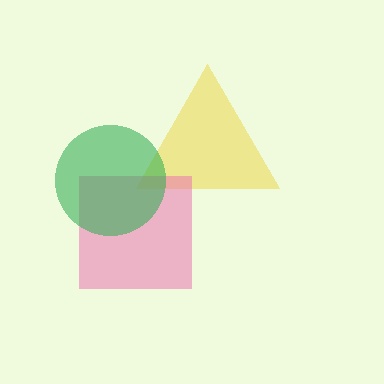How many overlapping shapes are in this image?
There are 3 overlapping shapes in the image.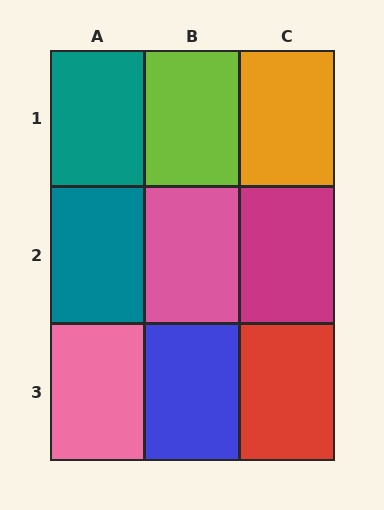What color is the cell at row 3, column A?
Pink.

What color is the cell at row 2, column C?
Magenta.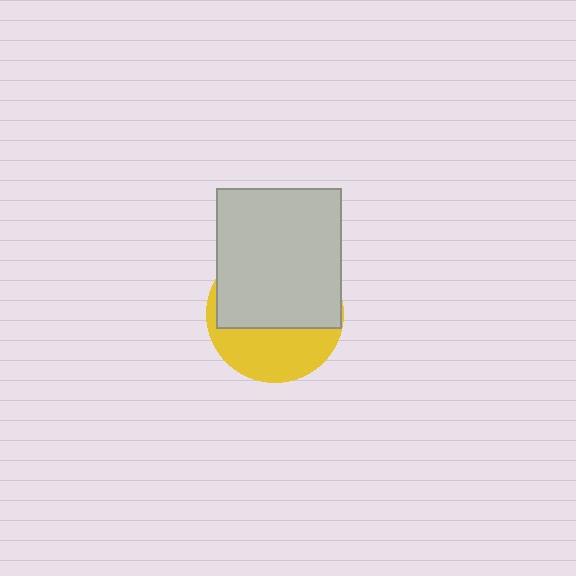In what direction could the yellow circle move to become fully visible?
The yellow circle could move down. That would shift it out from behind the light gray rectangle entirely.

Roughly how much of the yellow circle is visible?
A small part of it is visible (roughly 39%).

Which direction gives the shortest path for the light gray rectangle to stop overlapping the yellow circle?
Moving up gives the shortest separation.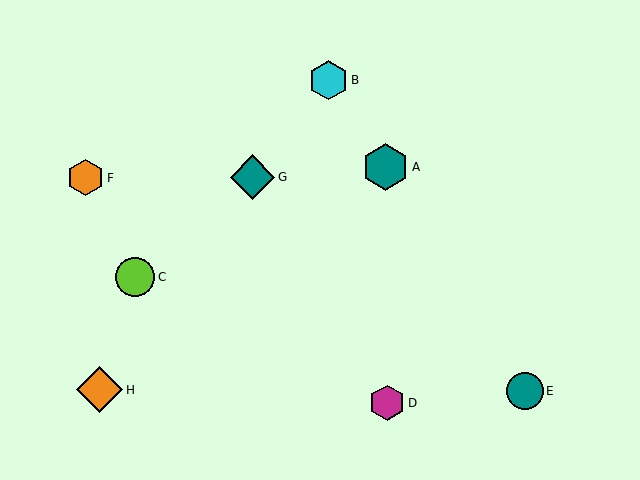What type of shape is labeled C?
Shape C is a lime circle.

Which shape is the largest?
The orange diamond (labeled H) is the largest.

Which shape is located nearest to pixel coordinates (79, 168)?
The orange hexagon (labeled F) at (85, 178) is nearest to that location.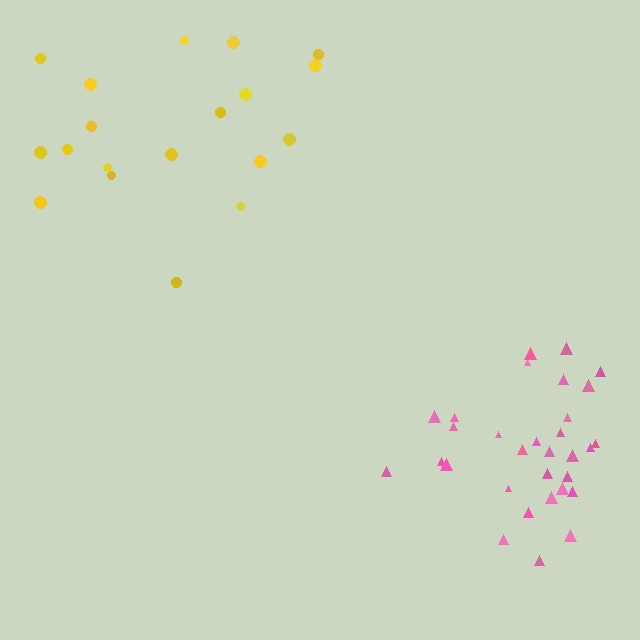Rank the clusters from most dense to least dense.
pink, yellow.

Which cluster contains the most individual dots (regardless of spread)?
Pink (31).